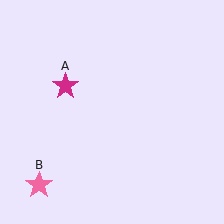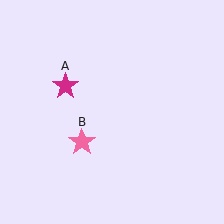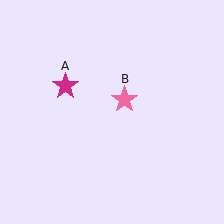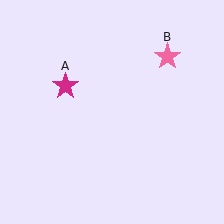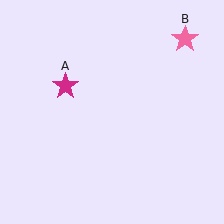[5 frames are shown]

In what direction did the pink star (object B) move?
The pink star (object B) moved up and to the right.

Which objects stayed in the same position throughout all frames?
Magenta star (object A) remained stationary.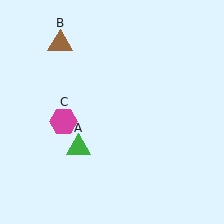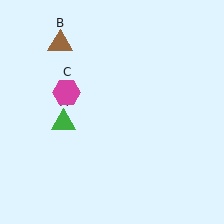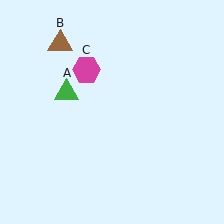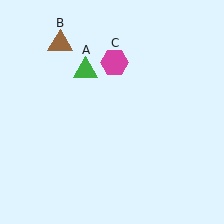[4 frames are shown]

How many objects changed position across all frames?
2 objects changed position: green triangle (object A), magenta hexagon (object C).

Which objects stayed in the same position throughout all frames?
Brown triangle (object B) remained stationary.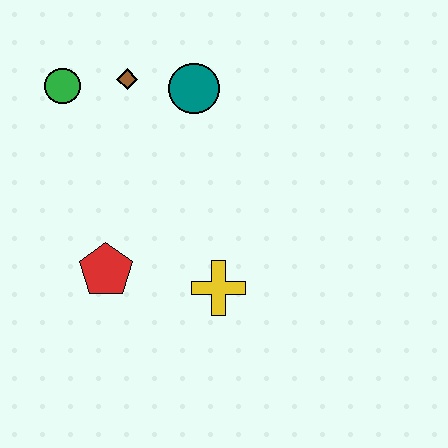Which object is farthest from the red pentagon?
The teal circle is farthest from the red pentagon.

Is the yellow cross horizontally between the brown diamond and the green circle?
No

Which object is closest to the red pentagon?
The yellow cross is closest to the red pentagon.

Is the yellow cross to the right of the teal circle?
Yes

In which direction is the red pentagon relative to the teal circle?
The red pentagon is below the teal circle.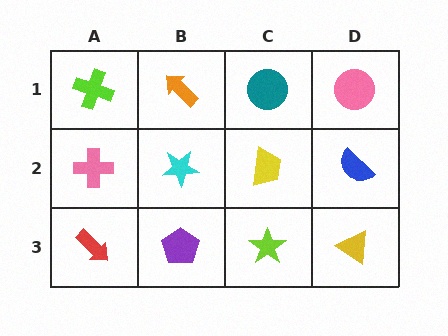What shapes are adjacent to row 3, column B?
A cyan star (row 2, column B), a red arrow (row 3, column A), a lime star (row 3, column C).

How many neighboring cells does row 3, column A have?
2.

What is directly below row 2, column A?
A red arrow.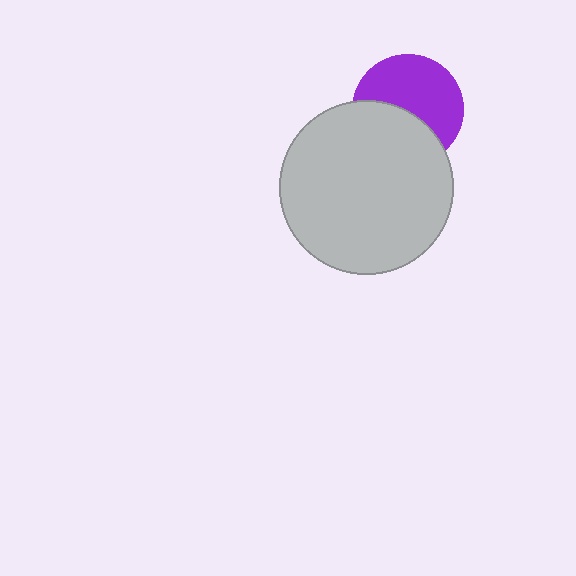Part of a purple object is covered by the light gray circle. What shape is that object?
It is a circle.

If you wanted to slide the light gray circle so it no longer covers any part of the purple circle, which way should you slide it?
Slide it down — that is the most direct way to separate the two shapes.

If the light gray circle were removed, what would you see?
You would see the complete purple circle.